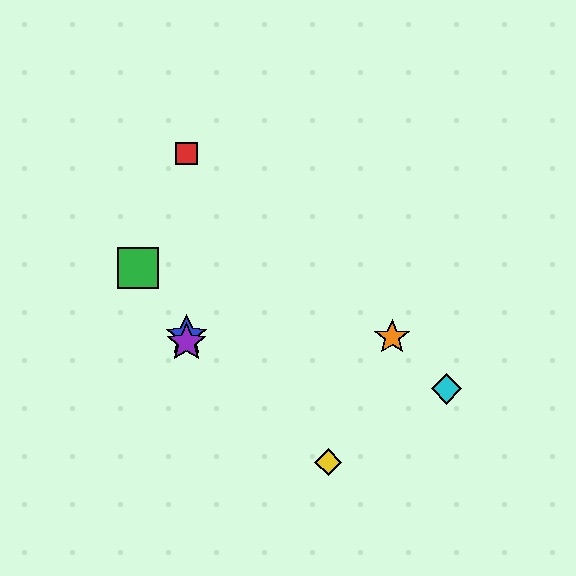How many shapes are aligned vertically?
3 shapes (the red square, the blue star, the purple star) are aligned vertically.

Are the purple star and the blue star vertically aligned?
Yes, both are at x≈187.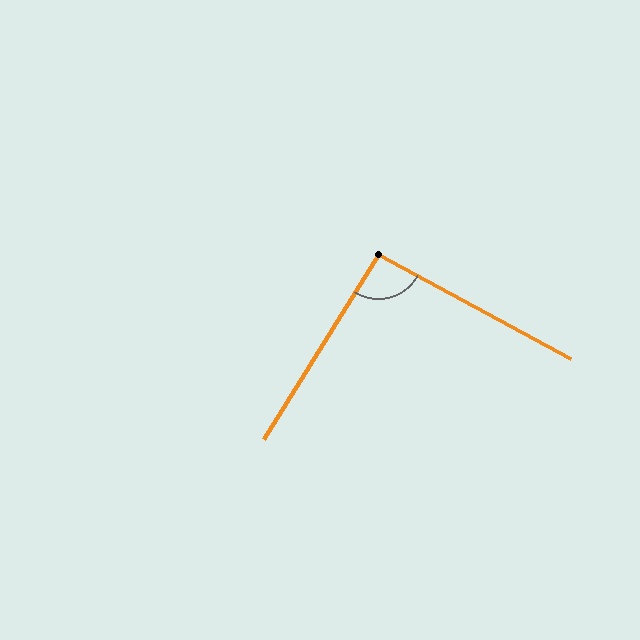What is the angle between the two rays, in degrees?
Approximately 93 degrees.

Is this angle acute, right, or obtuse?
It is approximately a right angle.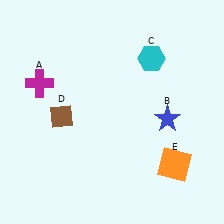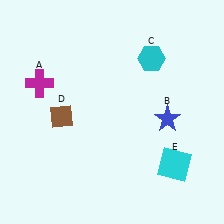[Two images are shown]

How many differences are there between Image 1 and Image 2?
There is 1 difference between the two images.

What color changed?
The square (E) changed from orange in Image 1 to cyan in Image 2.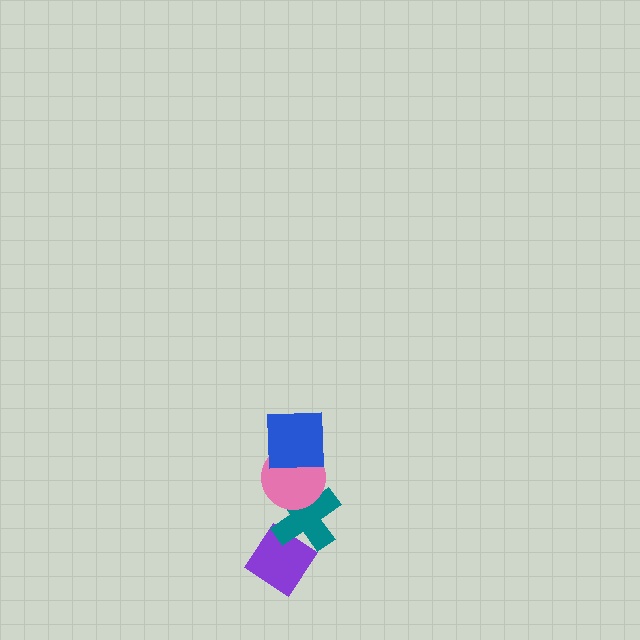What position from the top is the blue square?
The blue square is 1st from the top.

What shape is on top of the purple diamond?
The teal cross is on top of the purple diamond.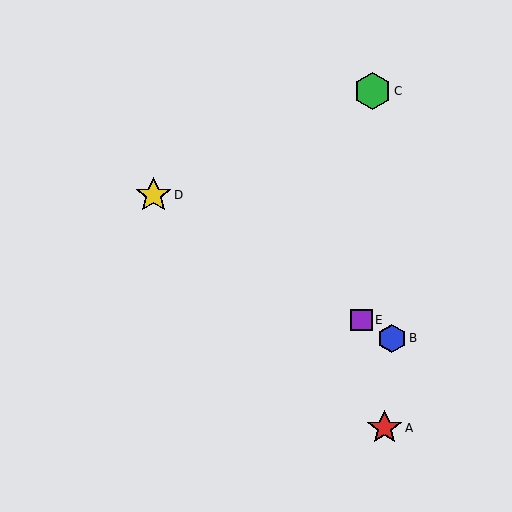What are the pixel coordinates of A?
Object A is at (385, 428).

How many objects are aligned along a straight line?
3 objects (B, D, E) are aligned along a straight line.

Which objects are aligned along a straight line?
Objects B, D, E are aligned along a straight line.